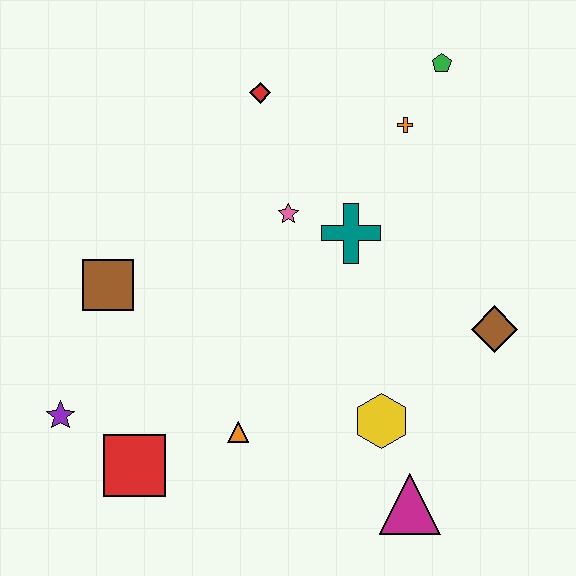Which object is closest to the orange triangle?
The red square is closest to the orange triangle.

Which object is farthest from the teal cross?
The purple star is farthest from the teal cross.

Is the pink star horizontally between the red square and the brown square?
No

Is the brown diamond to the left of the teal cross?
No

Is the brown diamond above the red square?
Yes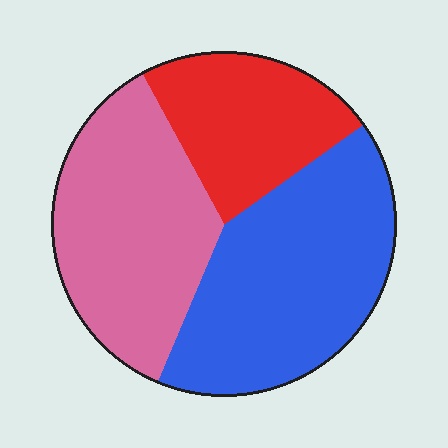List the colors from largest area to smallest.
From largest to smallest: blue, pink, red.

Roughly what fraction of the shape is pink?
Pink covers roughly 35% of the shape.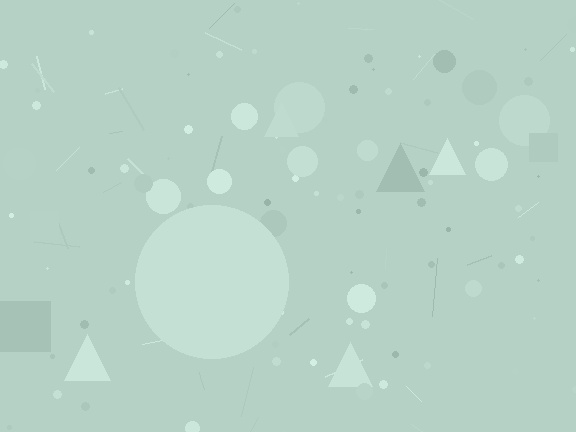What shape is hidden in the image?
A circle is hidden in the image.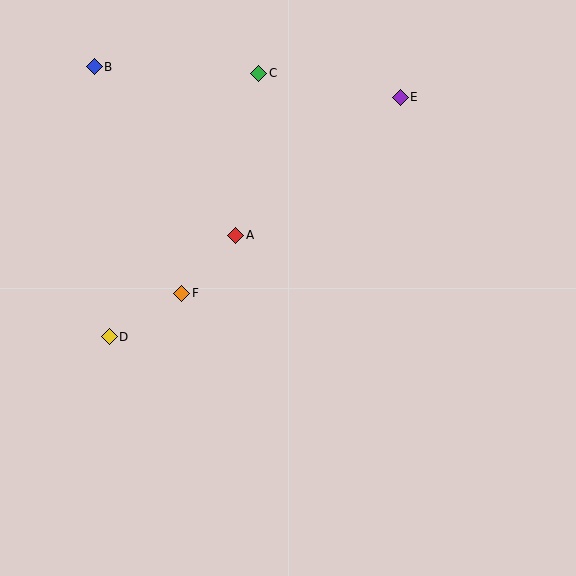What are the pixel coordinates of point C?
Point C is at (259, 73).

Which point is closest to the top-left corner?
Point B is closest to the top-left corner.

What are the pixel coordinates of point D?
Point D is at (109, 337).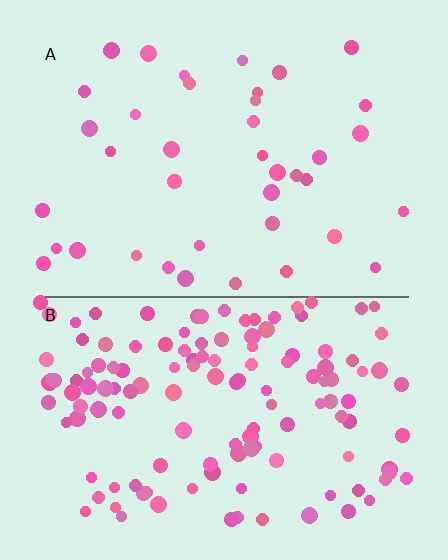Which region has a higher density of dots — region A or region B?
B (the bottom).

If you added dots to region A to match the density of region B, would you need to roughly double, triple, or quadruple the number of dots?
Approximately triple.